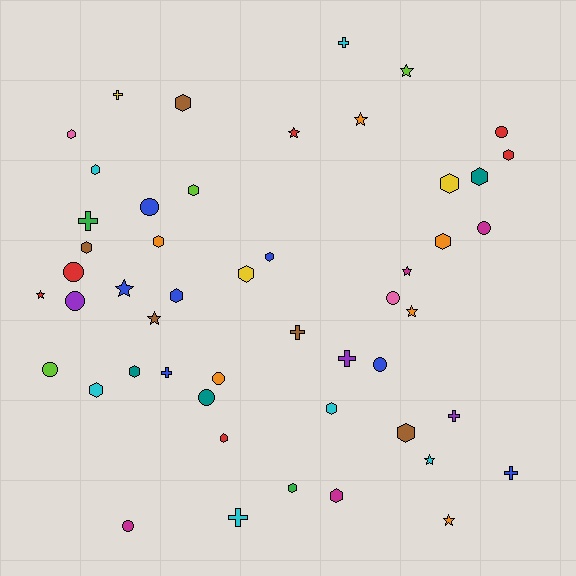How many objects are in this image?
There are 50 objects.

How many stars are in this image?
There are 10 stars.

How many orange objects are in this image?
There are 6 orange objects.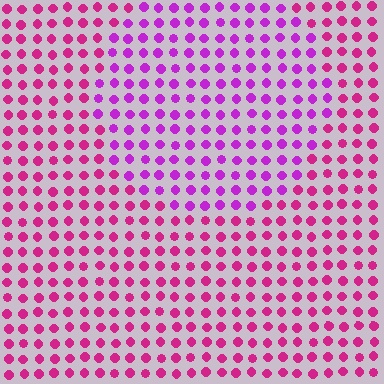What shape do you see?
I see a circle.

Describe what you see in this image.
The image is filled with small magenta elements in a uniform arrangement. A circle-shaped region is visible where the elements are tinted to a slightly different hue, forming a subtle color boundary.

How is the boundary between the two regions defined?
The boundary is defined purely by a slight shift in hue (about 31 degrees). Spacing, size, and orientation are identical on both sides.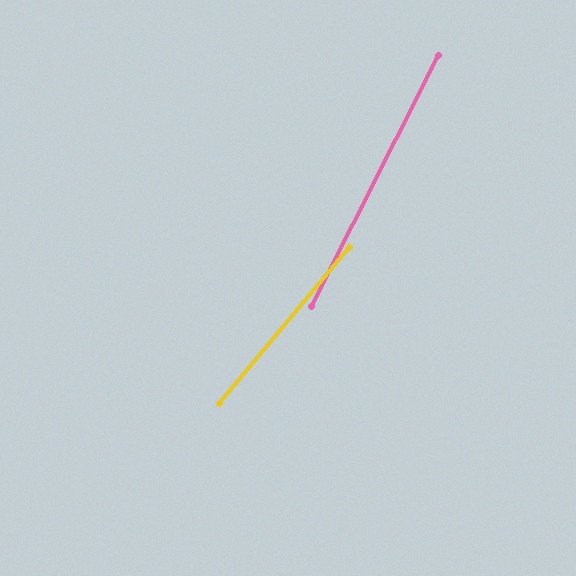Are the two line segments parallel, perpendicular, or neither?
Neither parallel nor perpendicular — they differ by about 13°.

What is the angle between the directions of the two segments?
Approximately 13 degrees.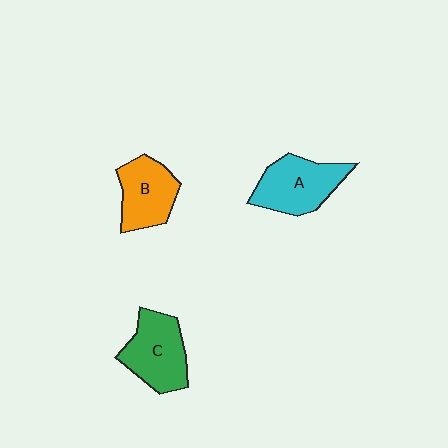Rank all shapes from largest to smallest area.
From largest to smallest: A (cyan), C (green), B (orange).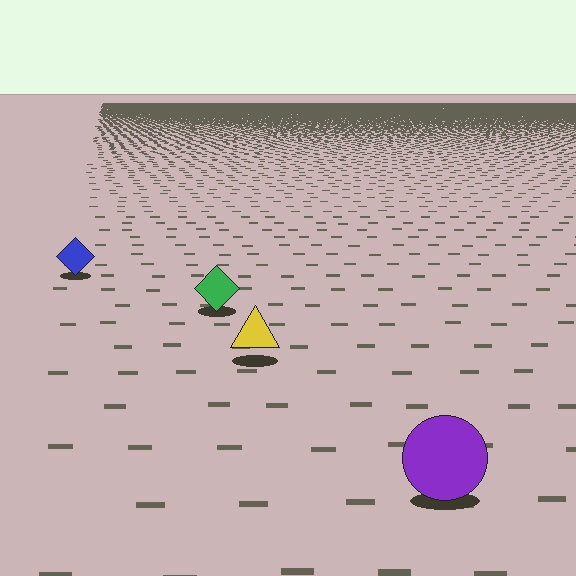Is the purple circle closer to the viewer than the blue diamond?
Yes. The purple circle is closer — you can tell from the texture gradient: the ground texture is coarser near it.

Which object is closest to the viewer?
The purple circle is closest. The texture marks near it are larger and more spread out.